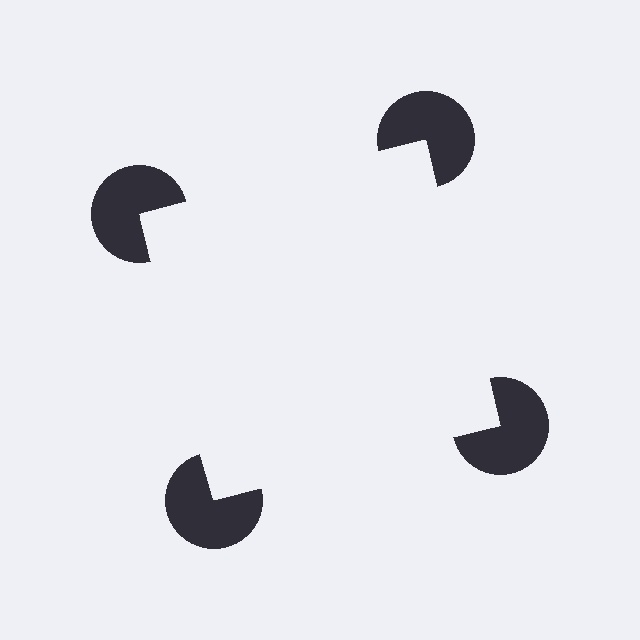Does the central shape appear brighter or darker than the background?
It typically appears slightly brighter than the background, even though no actual brightness change is drawn.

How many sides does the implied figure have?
4 sides.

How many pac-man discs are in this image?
There are 4 — one at each vertex of the illusory square.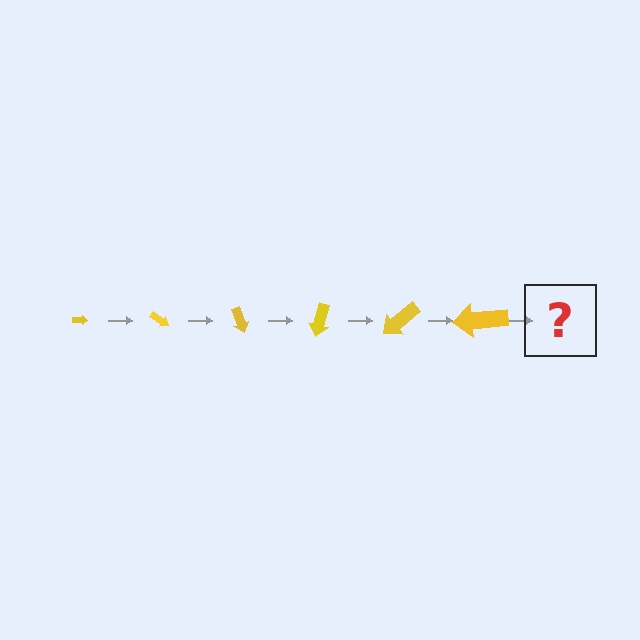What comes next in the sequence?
The next element should be an arrow, larger than the previous one and rotated 210 degrees from the start.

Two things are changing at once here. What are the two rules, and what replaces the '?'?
The two rules are that the arrow grows larger each step and it rotates 35 degrees each step. The '?' should be an arrow, larger than the previous one and rotated 210 degrees from the start.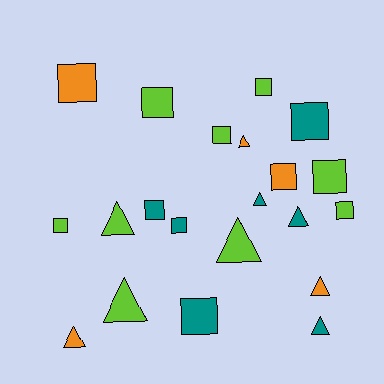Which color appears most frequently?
Lime, with 9 objects.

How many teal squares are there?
There are 4 teal squares.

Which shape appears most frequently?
Square, with 12 objects.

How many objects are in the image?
There are 21 objects.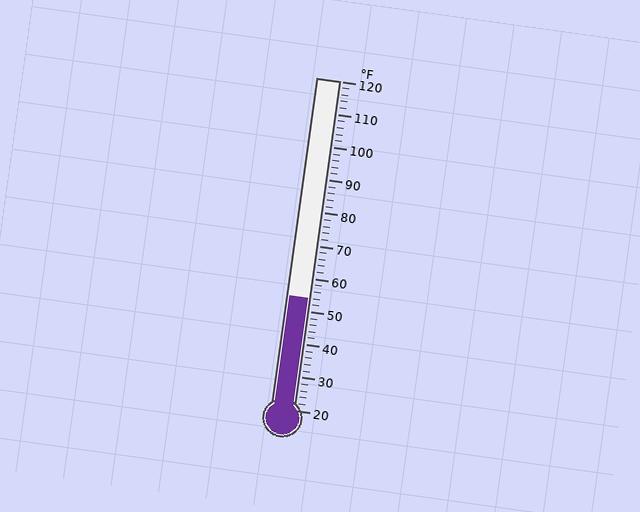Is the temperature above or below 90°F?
The temperature is below 90°F.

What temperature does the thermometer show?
The thermometer shows approximately 54°F.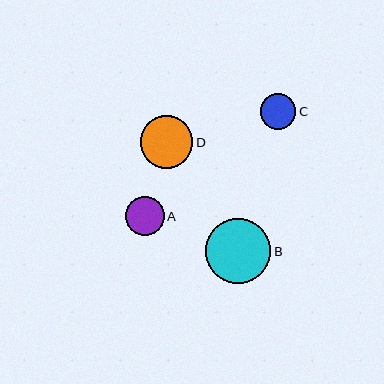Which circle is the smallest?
Circle C is the smallest with a size of approximately 36 pixels.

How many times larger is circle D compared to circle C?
Circle D is approximately 1.5 times the size of circle C.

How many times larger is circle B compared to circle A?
Circle B is approximately 1.7 times the size of circle A.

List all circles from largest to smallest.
From largest to smallest: B, D, A, C.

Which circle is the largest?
Circle B is the largest with a size of approximately 65 pixels.